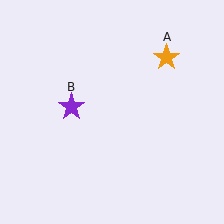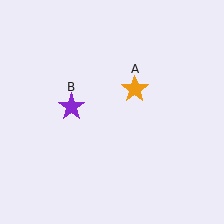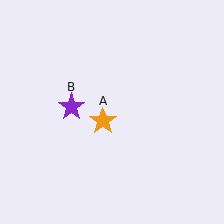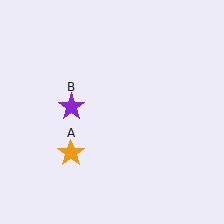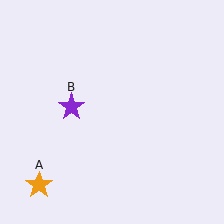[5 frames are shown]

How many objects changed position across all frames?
1 object changed position: orange star (object A).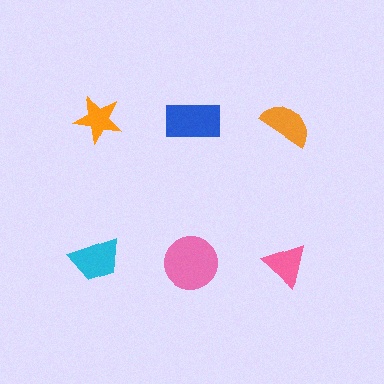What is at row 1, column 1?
An orange star.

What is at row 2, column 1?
A cyan trapezoid.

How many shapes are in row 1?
3 shapes.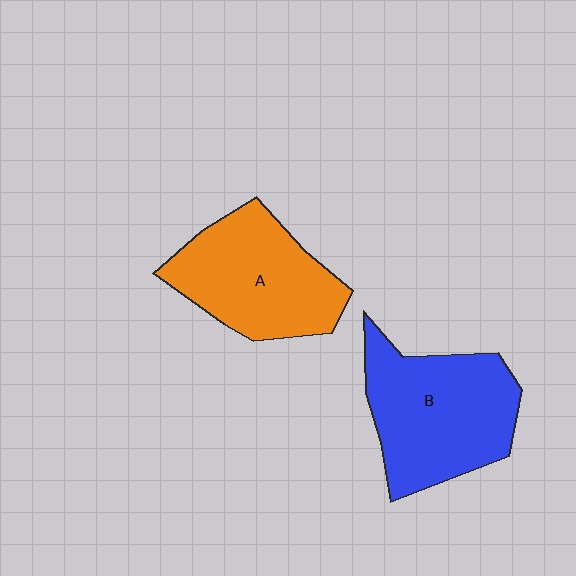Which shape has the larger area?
Shape B (blue).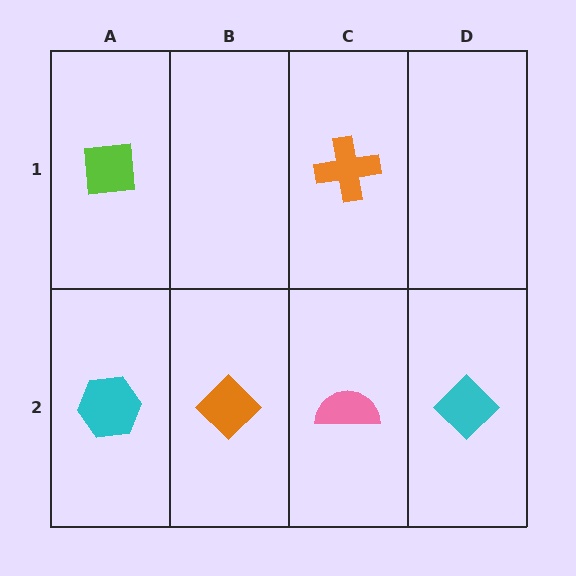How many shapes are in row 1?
2 shapes.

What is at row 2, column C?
A pink semicircle.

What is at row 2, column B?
An orange diamond.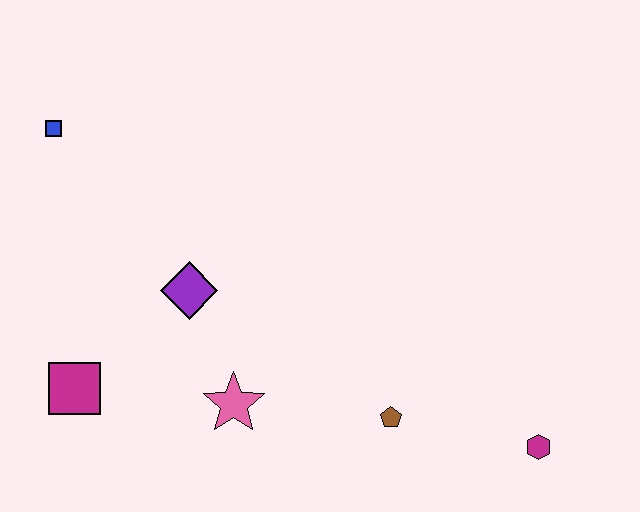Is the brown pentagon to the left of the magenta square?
No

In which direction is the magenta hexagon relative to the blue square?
The magenta hexagon is to the right of the blue square.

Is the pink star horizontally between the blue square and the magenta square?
No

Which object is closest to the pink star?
The purple diamond is closest to the pink star.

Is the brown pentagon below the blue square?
Yes